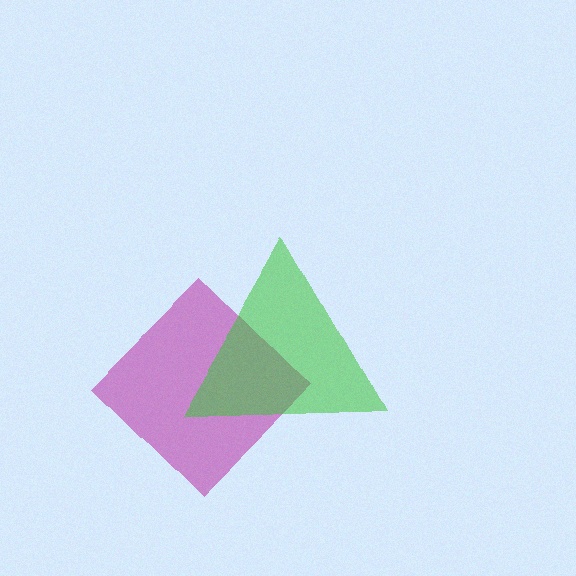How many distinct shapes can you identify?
There are 2 distinct shapes: a magenta diamond, a green triangle.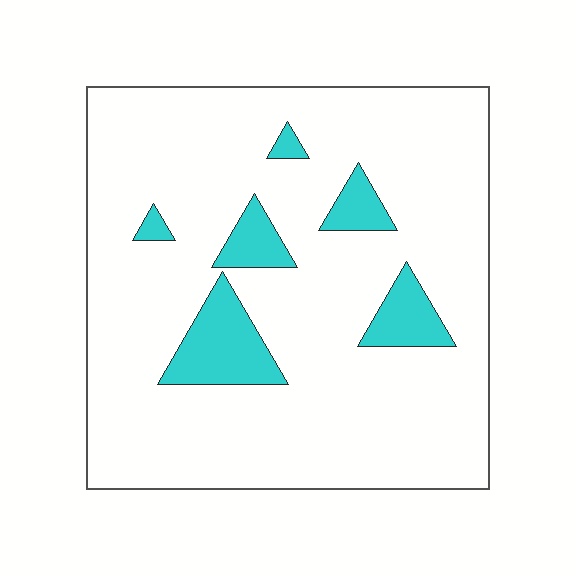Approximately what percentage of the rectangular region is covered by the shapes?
Approximately 10%.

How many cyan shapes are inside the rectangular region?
6.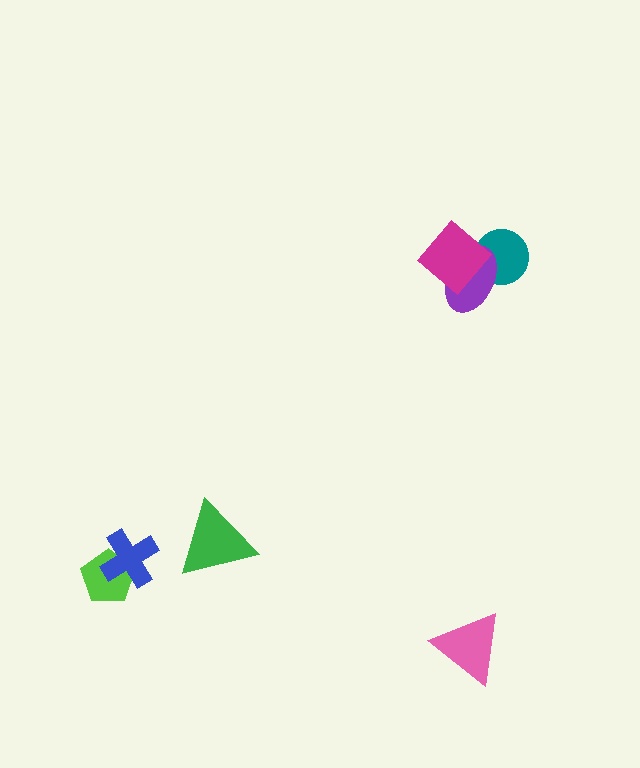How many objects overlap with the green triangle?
0 objects overlap with the green triangle.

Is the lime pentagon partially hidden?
Yes, it is partially covered by another shape.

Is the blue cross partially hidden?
No, no other shape covers it.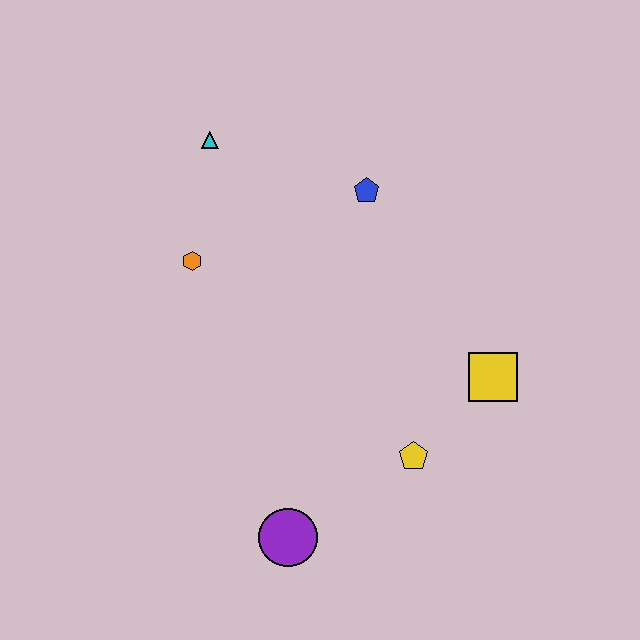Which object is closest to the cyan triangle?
The orange hexagon is closest to the cyan triangle.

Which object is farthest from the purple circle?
The cyan triangle is farthest from the purple circle.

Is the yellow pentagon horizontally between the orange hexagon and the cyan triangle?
No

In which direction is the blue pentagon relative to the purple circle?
The blue pentagon is above the purple circle.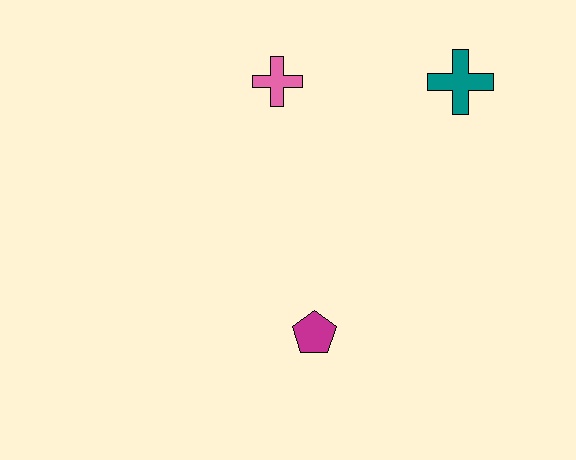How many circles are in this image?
There are no circles.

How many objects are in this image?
There are 3 objects.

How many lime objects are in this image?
There are no lime objects.